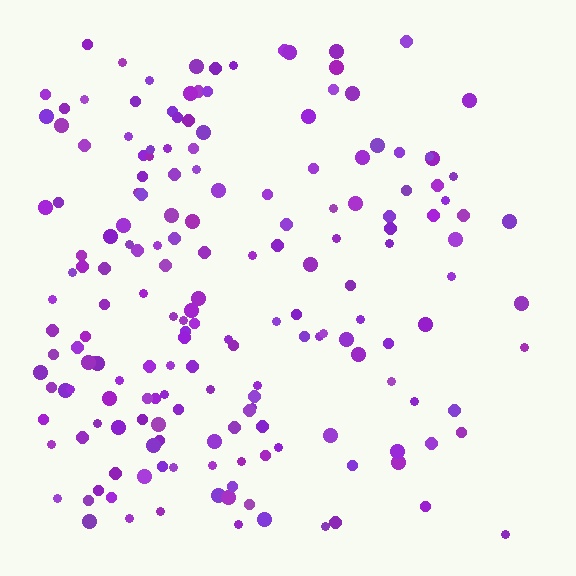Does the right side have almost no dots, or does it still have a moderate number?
Still a moderate number, just noticeably fewer than the left.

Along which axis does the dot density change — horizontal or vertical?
Horizontal.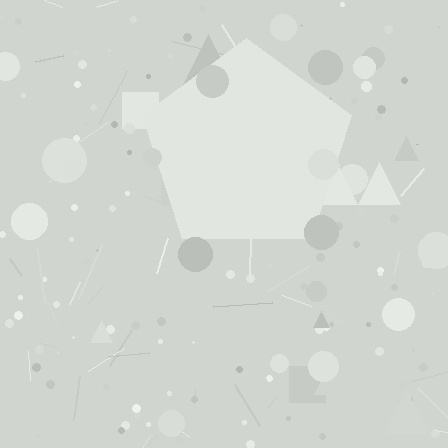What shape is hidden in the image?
A pentagon is hidden in the image.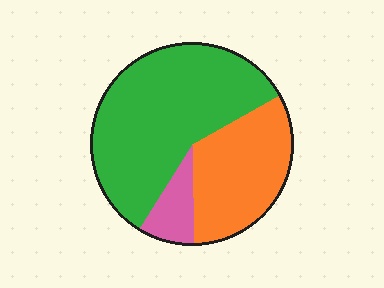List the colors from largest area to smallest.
From largest to smallest: green, orange, pink.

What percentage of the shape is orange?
Orange covers 33% of the shape.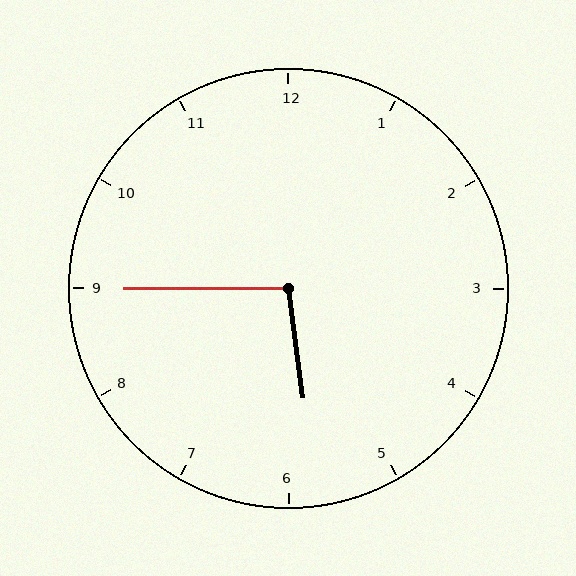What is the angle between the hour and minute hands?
Approximately 98 degrees.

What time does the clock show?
5:45.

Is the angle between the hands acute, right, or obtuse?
It is obtuse.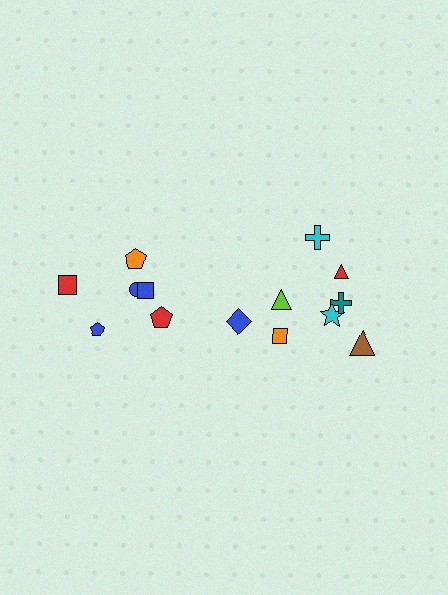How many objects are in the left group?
There are 6 objects.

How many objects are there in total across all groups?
There are 14 objects.